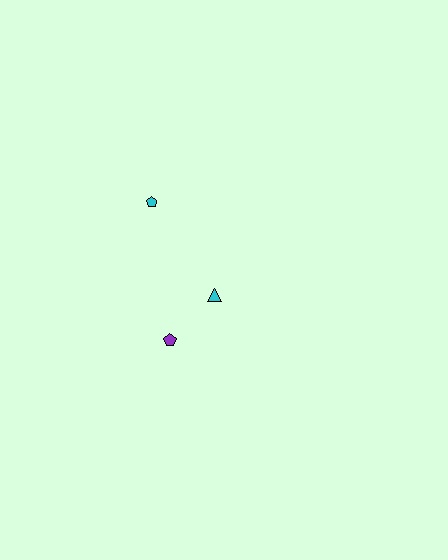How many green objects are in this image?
There are no green objects.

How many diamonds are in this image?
There are no diamonds.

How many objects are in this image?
There are 3 objects.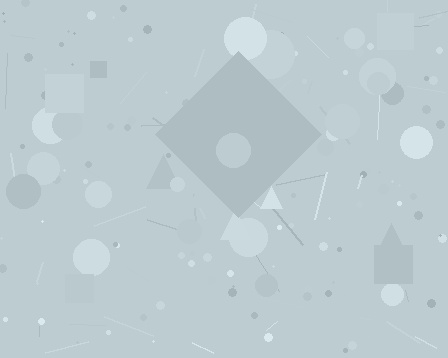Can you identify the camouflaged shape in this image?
The camouflaged shape is a diamond.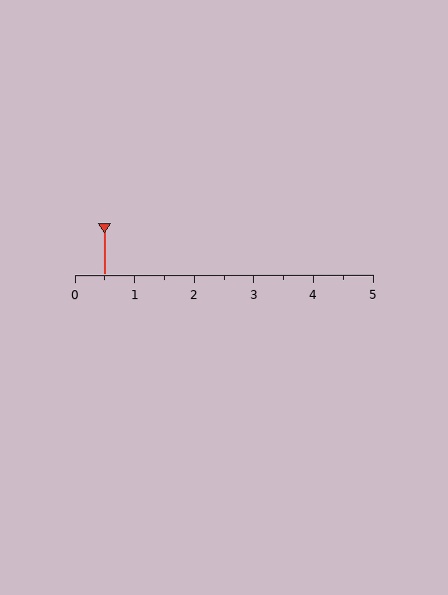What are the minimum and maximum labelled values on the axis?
The axis runs from 0 to 5.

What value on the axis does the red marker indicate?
The marker indicates approximately 0.5.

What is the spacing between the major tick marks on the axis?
The major ticks are spaced 1 apart.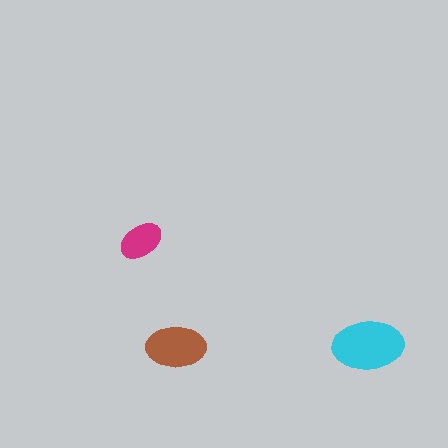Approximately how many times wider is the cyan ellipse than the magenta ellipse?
About 1.5 times wider.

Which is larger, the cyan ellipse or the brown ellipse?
The cyan one.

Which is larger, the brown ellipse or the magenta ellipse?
The brown one.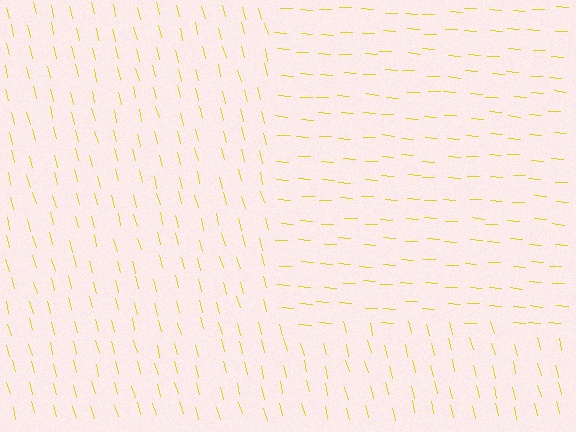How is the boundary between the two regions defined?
The boundary is defined purely by a change in line orientation (approximately 72 degrees difference). All lines are the same color and thickness.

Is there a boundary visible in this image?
Yes, there is a texture boundary formed by a change in line orientation.